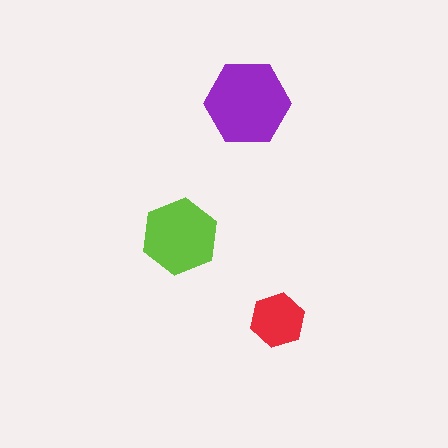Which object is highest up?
The purple hexagon is topmost.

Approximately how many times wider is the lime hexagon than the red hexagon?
About 1.5 times wider.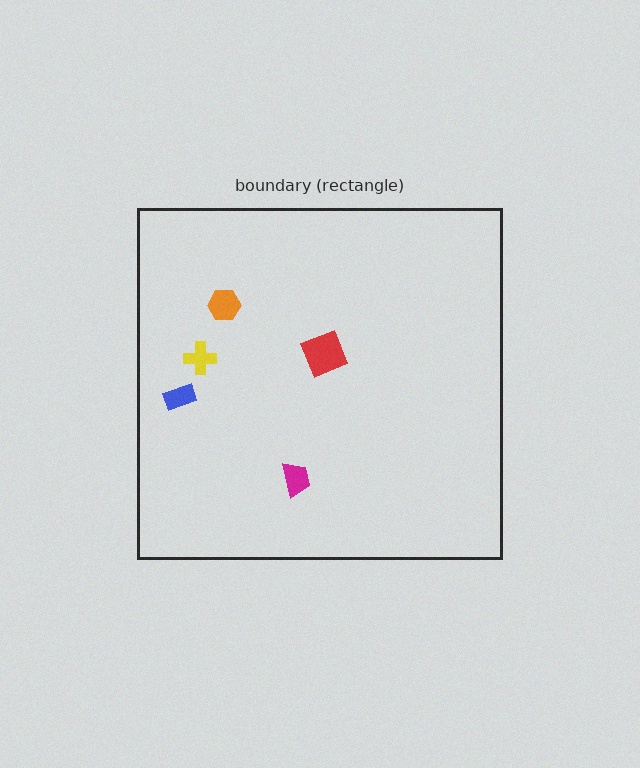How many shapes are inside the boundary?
5 inside, 0 outside.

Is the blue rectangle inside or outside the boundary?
Inside.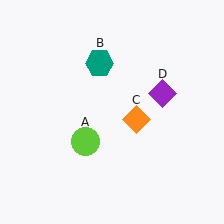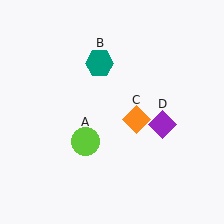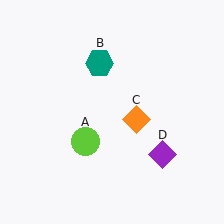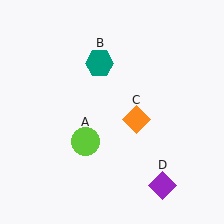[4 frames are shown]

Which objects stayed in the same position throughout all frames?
Lime circle (object A) and teal hexagon (object B) and orange diamond (object C) remained stationary.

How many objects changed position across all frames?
1 object changed position: purple diamond (object D).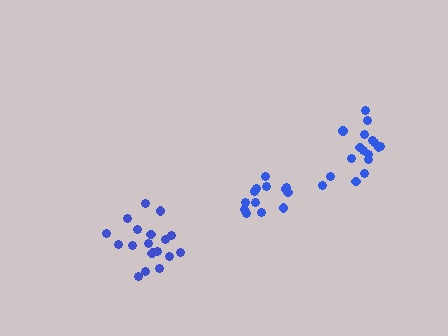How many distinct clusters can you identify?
There are 3 distinct clusters.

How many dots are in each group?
Group 1: 19 dots, Group 2: 17 dots, Group 3: 13 dots (49 total).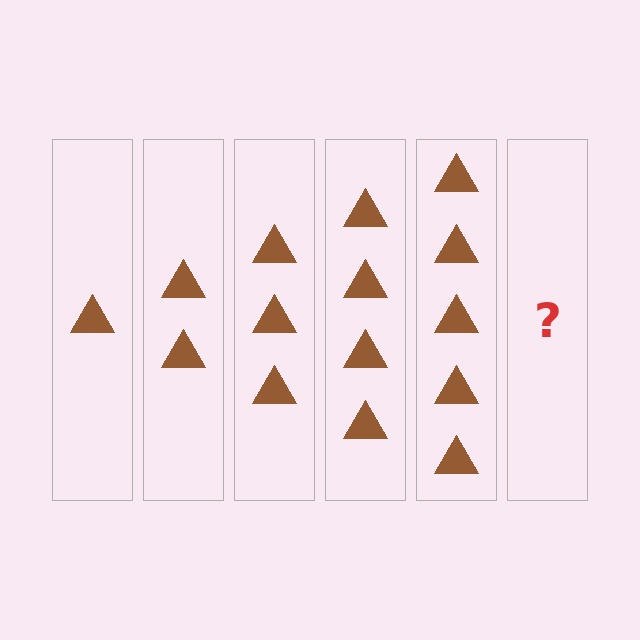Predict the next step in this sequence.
The next step is 6 triangles.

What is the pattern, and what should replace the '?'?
The pattern is that each step adds one more triangle. The '?' should be 6 triangles.